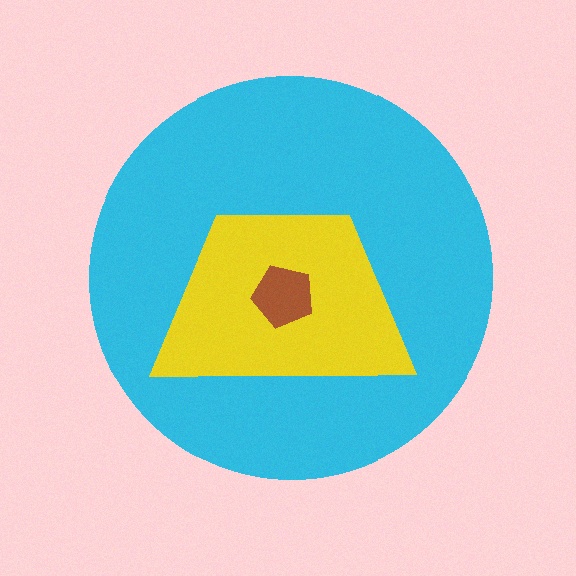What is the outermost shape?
The cyan circle.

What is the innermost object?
The brown pentagon.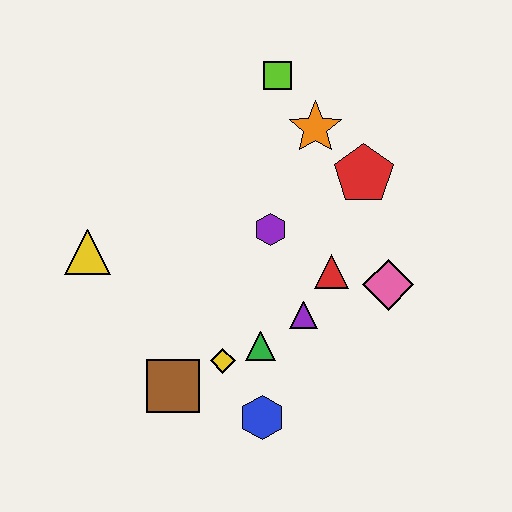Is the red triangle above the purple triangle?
Yes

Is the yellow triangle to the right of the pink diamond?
No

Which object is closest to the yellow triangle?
The brown square is closest to the yellow triangle.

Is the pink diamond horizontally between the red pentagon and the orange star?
No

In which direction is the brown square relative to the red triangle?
The brown square is to the left of the red triangle.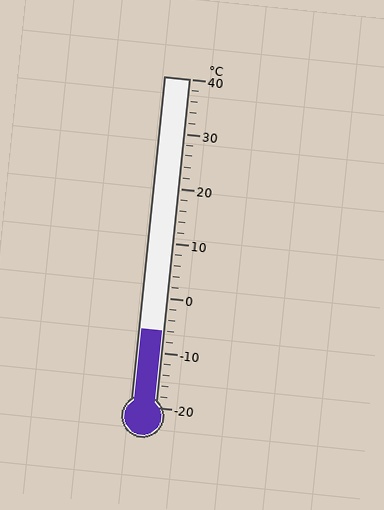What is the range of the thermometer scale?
The thermometer scale ranges from -20°C to 40°C.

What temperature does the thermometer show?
The thermometer shows approximately -6°C.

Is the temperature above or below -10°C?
The temperature is above -10°C.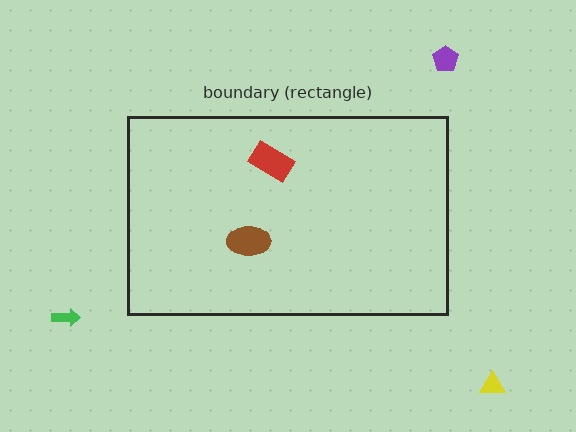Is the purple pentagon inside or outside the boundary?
Outside.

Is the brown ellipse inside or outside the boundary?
Inside.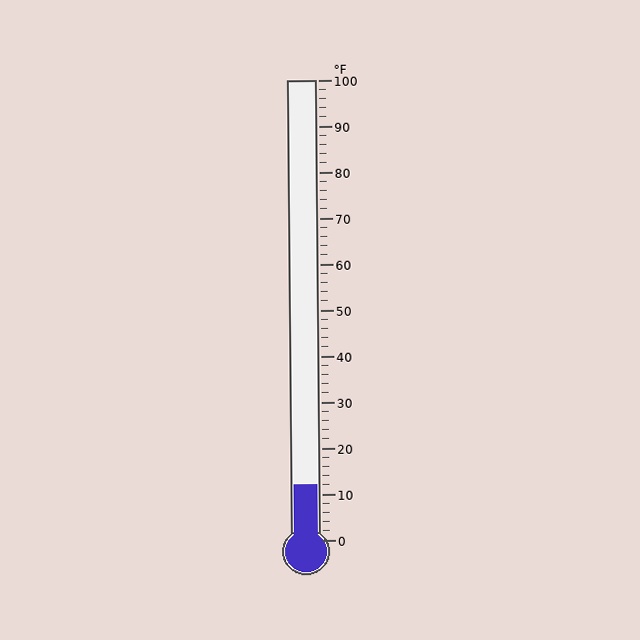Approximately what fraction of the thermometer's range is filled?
The thermometer is filled to approximately 10% of its range.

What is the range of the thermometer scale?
The thermometer scale ranges from 0°F to 100°F.